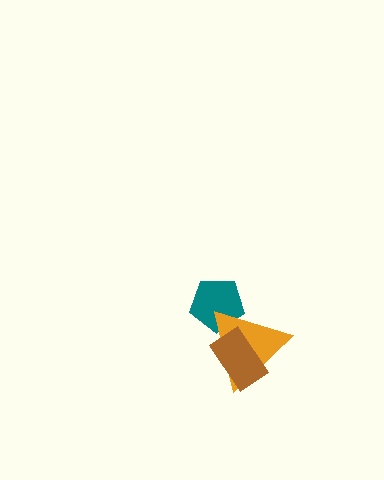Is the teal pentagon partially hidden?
Yes, it is partially covered by another shape.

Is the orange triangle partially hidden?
Yes, it is partially covered by another shape.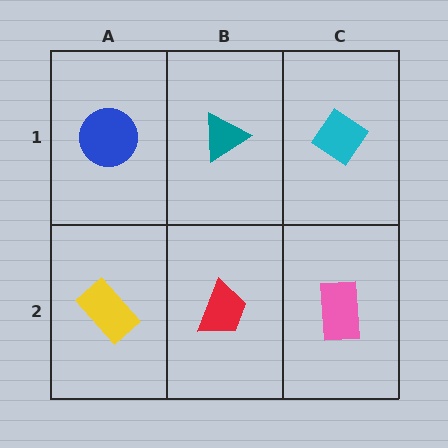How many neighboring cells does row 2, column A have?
2.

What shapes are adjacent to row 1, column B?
A red trapezoid (row 2, column B), a blue circle (row 1, column A), a cyan diamond (row 1, column C).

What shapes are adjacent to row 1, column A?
A yellow rectangle (row 2, column A), a teal triangle (row 1, column B).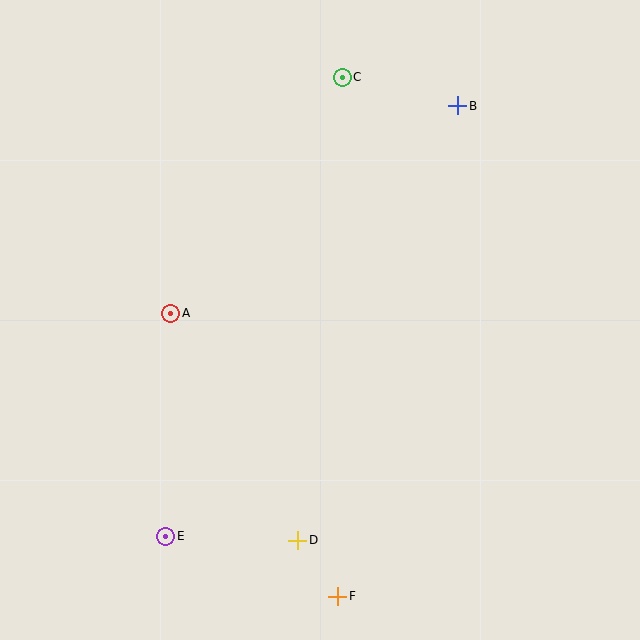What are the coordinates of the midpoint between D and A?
The midpoint between D and A is at (234, 427).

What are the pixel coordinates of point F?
Point F is at (338, 596).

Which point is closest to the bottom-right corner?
Point F is closest to the bottom-right corner.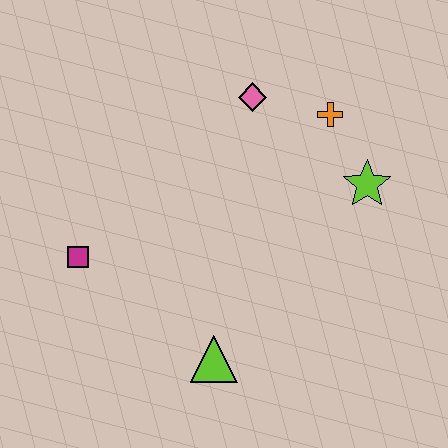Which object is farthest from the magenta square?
The lime star is farthest from the magenta square.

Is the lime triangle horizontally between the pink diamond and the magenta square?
Yes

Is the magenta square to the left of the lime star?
Yes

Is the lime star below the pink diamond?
Yes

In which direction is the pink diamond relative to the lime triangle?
The pink diamond is above the lime triangle.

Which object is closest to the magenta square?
The lime triangle is closest to the magenta square.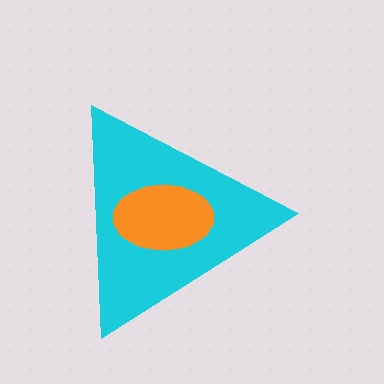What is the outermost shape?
The cyan triangle.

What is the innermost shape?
The orange ellipse.